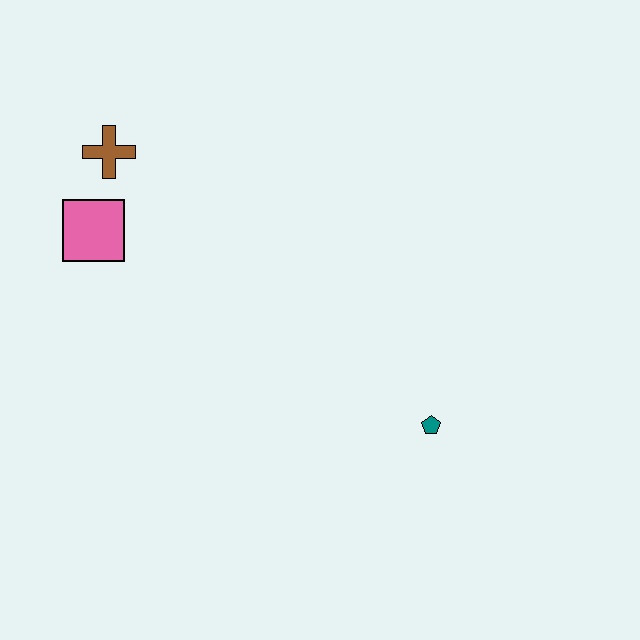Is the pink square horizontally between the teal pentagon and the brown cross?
No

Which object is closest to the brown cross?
The pink square is closest to the brown cross.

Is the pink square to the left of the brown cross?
Yes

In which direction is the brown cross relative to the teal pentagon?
The brown cross is to the left of the teal pentagon.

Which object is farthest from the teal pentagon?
The brown cross is farthest from the teal pentagon.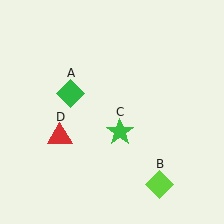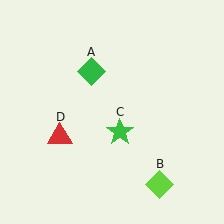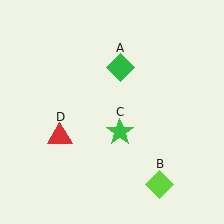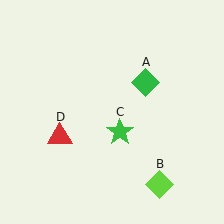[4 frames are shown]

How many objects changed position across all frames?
1 object changed position: green diamond (object A).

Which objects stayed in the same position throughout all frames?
Lime diamond (object B) and green star (object C) and red triangle (object D) remained stationary.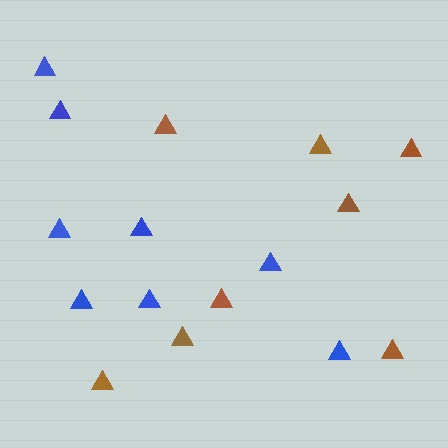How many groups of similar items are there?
There are 2 groups: one group of brown triangles (8) and one group of blue triangles (8).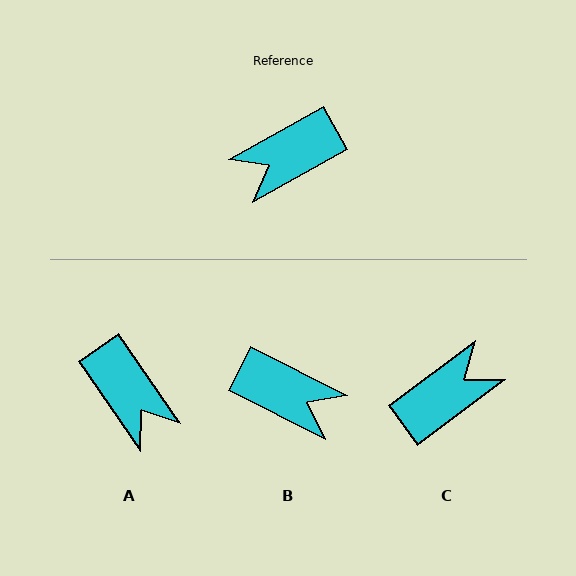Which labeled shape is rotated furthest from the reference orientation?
C, about 172 degrees away.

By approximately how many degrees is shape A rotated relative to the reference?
Approximately 96 degrees counter-clockwise.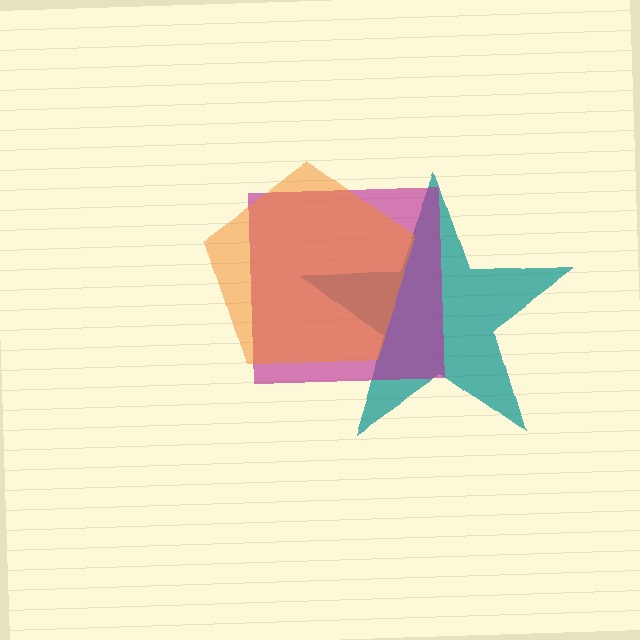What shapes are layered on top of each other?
The layered shapes are: a teal star, a magenta square, an orange pentagon.